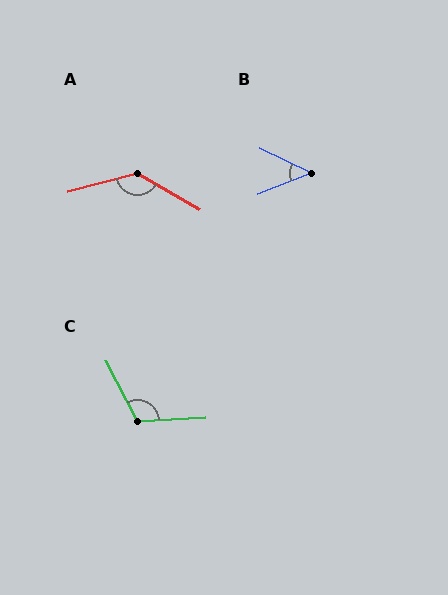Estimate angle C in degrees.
Approximately 114 degrees.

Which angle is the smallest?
B, at approximately 47 degrees.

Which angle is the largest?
A, at approximately 136 degrees.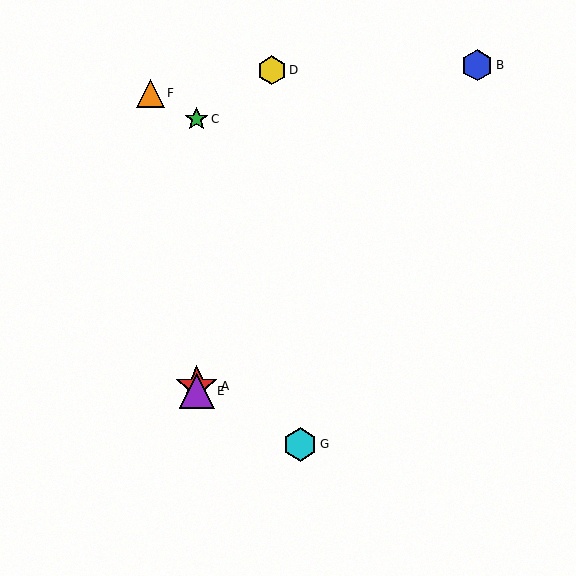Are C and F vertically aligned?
No, C is at x≈197 and F is at x≈150.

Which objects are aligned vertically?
Objects A, C, E are aligned vertically.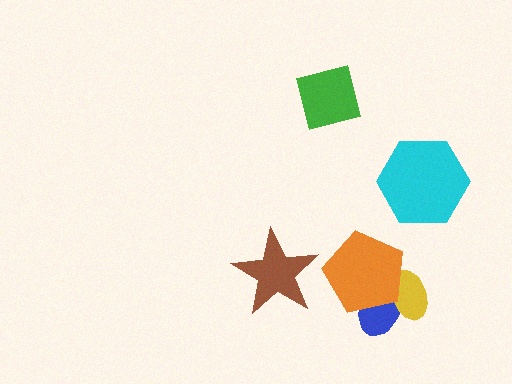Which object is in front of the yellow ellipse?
The orange pentagon is in front of the yellow ellipse.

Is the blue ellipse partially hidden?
Yes, it is partially covered by another shape.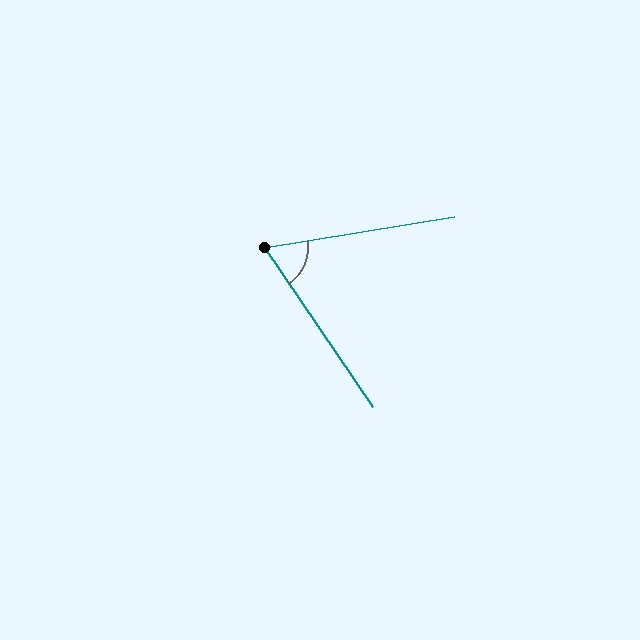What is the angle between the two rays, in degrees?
Approximately 65 degrees.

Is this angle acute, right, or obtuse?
It is acute.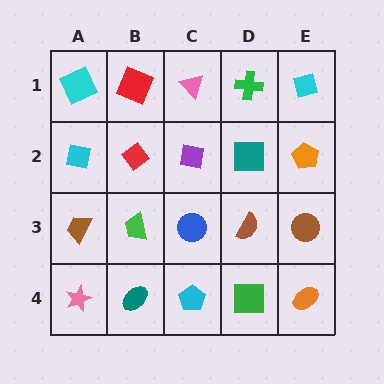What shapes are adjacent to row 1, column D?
A teal square (row 2, column D), a pink triangle (row 1, column C), a cyan diamond (row 1, column E).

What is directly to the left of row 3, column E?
A brown semicircle.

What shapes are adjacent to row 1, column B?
A red diamond (row 2, column B), a cyan square (row 1, column A), a pink triangle (row 1, column C).